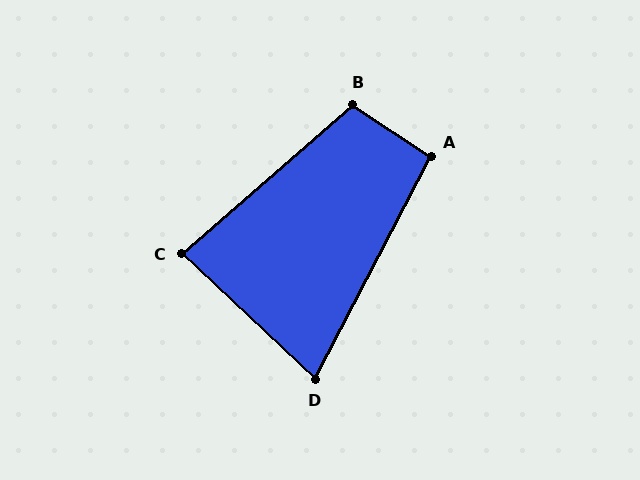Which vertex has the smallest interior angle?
D, at approximately 74 degrees.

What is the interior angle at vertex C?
Approximately 84 degrees (acute).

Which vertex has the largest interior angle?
B, at approximately 106 degrees.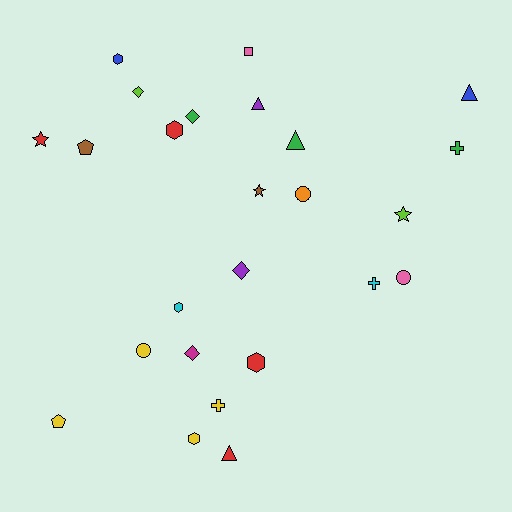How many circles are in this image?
There are 3 circles.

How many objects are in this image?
There are 25 objects.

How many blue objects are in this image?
There are 2 blue objects.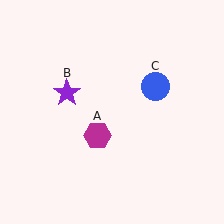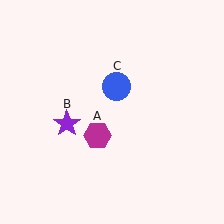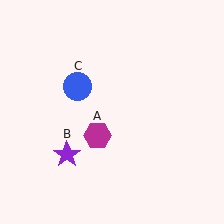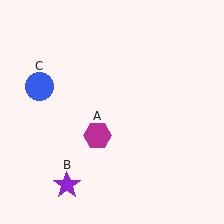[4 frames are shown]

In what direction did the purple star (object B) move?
The purple star (object B) moved down.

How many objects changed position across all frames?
2 objects changed position: purple star (object B), blue circle (object C).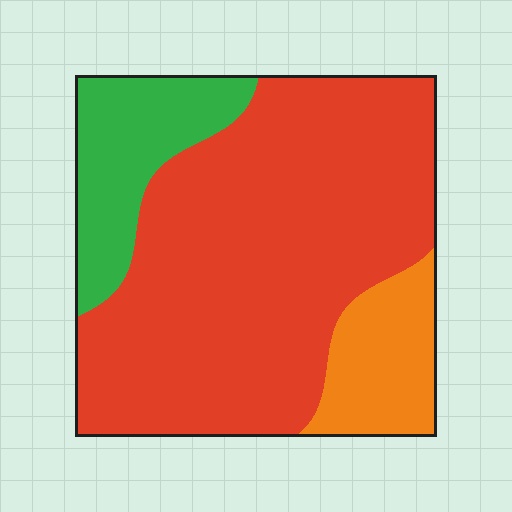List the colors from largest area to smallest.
From largest to smallest: red, green, orange.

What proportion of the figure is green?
Green covers roughly 15% of the figure.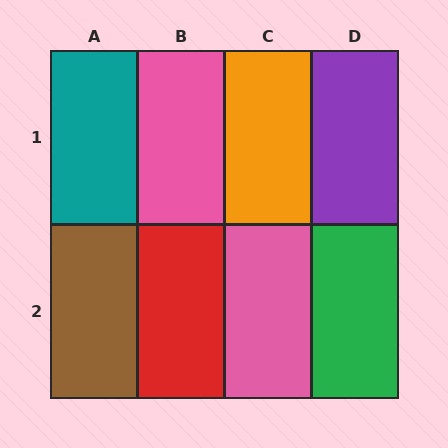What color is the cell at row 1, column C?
Orange.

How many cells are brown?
1 cell is brown.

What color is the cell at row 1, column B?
Pink.